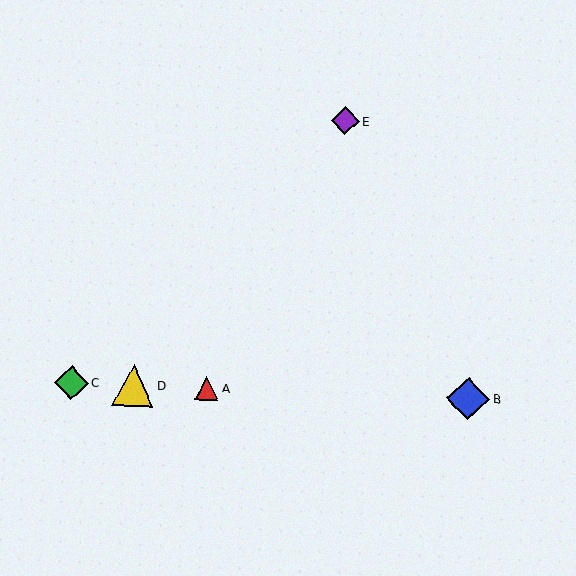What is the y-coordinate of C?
Object C is at y≈383.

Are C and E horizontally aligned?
No, C is at y≈383 and E is at y≈121.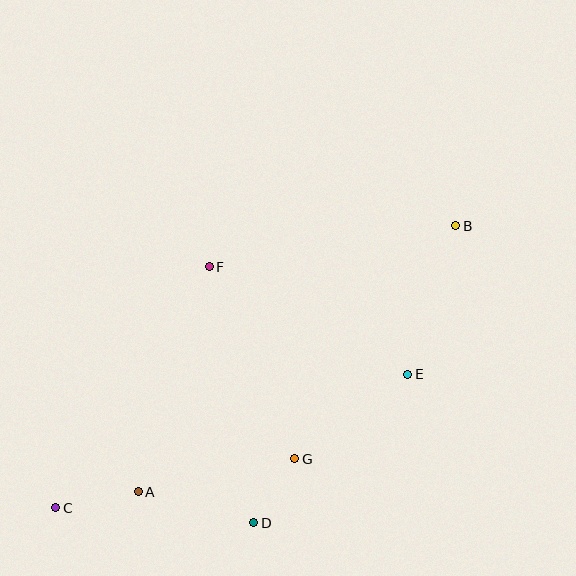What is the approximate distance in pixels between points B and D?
The distance between B and D is approximately 359 pixels.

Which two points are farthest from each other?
Points B and C are farthest from each other.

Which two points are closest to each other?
Points D and G are closest to each other.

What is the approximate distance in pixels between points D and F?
The distance between D and F is approximately 260 pixels.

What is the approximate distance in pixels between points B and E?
The distance between B and E is approximately 156 pixels.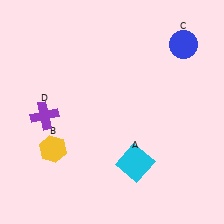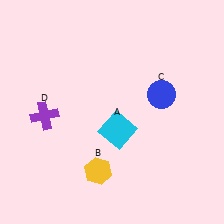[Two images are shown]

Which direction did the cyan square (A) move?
The cyan square (A) moved up.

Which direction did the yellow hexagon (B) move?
The yellow hexagon (B) moved right.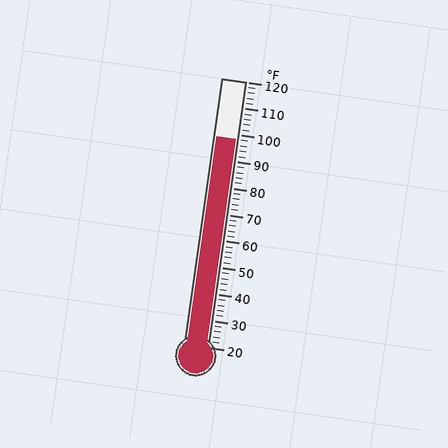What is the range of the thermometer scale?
The thermometer scale ranges from 20°F to 120°F.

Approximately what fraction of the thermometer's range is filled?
The thermometer is filled to approximately 80% of its range.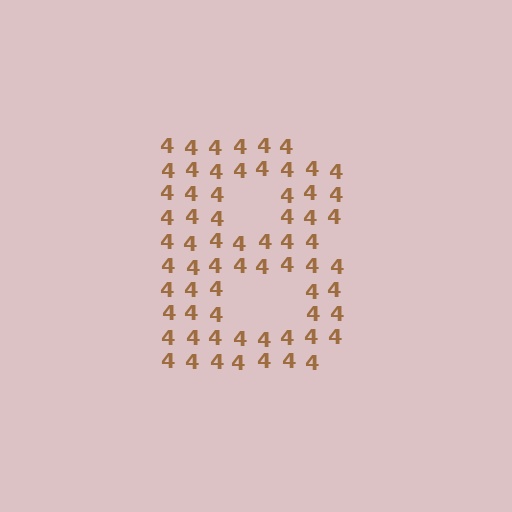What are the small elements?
The small elements are digit 4's.